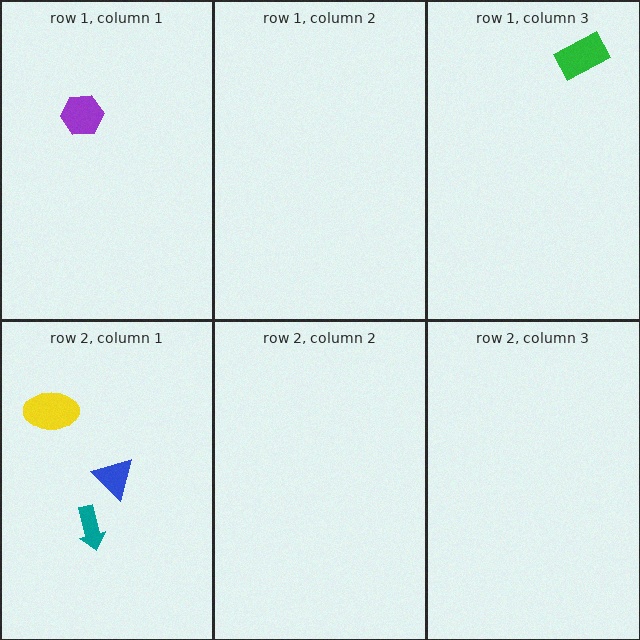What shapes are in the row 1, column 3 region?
The green rectangle.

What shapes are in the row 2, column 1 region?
The blue triangle, the teal arrow, the yellow ellipse.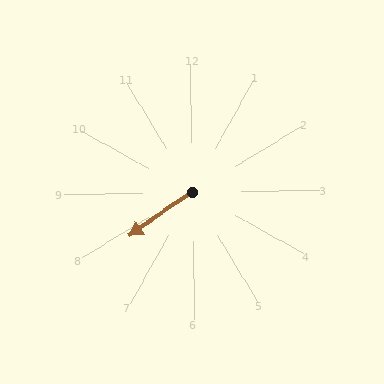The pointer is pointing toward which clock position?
Roughly 8 o'clock.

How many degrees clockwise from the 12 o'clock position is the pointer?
Approximately 237 degrees.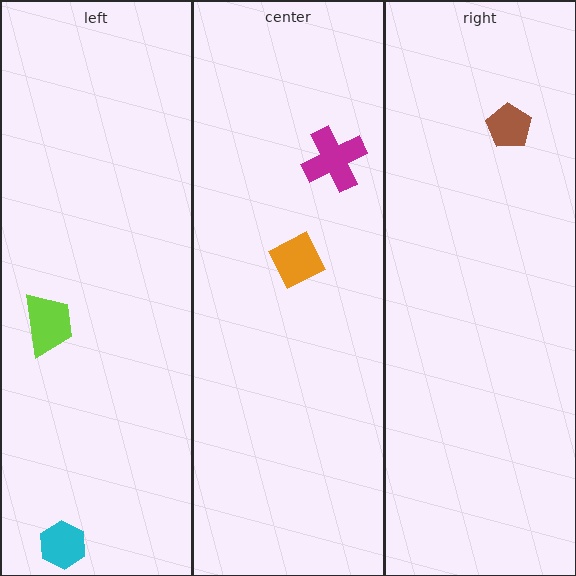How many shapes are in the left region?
2.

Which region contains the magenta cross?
The center region.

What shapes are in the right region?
The brown pentagon.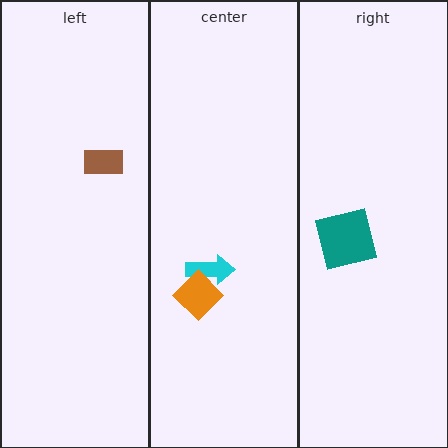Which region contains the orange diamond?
The center region.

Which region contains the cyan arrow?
The center region.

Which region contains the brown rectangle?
The left region.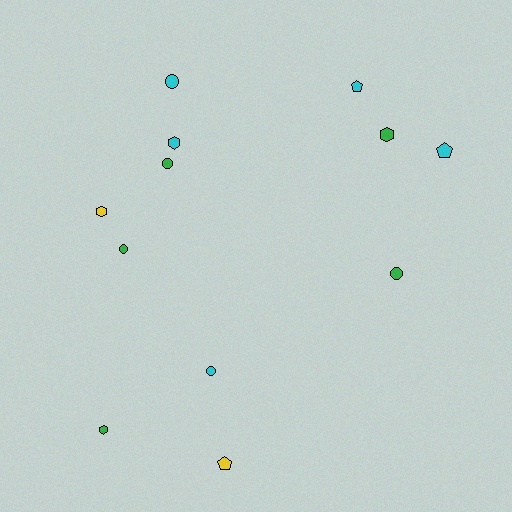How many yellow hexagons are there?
There is 1 yellow hexagon.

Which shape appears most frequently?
Circle, with 5 objects.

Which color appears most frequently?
Green, with 5 objects.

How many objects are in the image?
There are 12 objects.